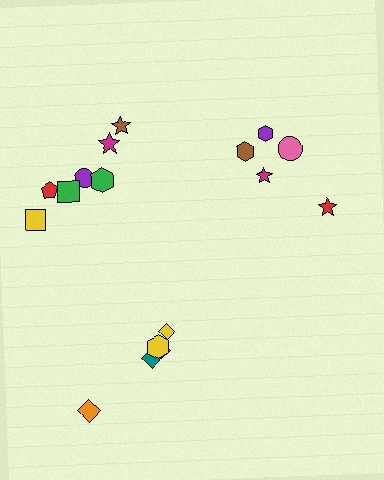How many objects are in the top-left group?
There are 7 objects.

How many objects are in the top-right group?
There are 5 objects.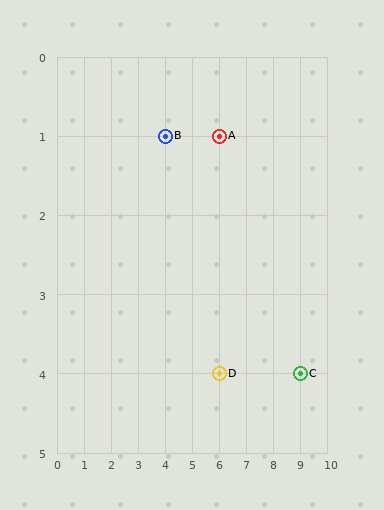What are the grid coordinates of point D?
Point D is at grid coordinates (6, 4).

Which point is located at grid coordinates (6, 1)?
Point A is at (6, 1).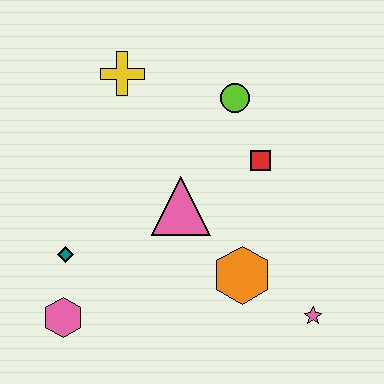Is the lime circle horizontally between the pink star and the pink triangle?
Yes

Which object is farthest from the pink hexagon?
The lime circle is farthest from the pink hexagon.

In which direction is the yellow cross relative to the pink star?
The yellow cross is above the pink star.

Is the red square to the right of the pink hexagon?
Yes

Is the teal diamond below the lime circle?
Yes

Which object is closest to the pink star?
The orange hexagon is closest to the pink star.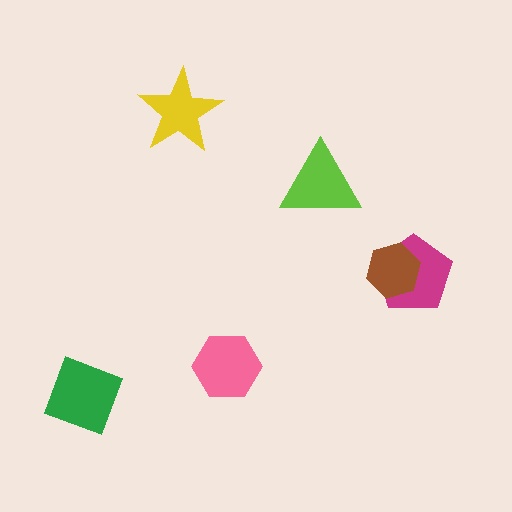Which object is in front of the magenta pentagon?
The brown hexagon is in front of the magenta pentagon.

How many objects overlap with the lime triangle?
0 objects overlap with the lime triangle.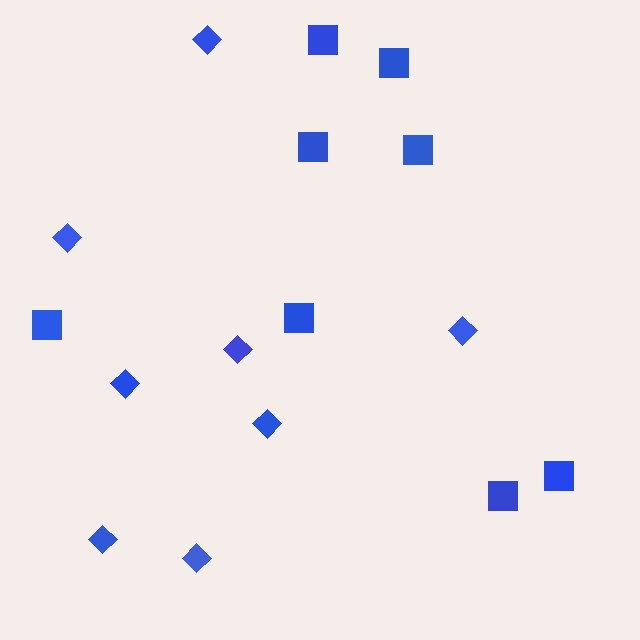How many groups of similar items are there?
There are 2 groups: one group of squares (8) and one group of diamonds (8).